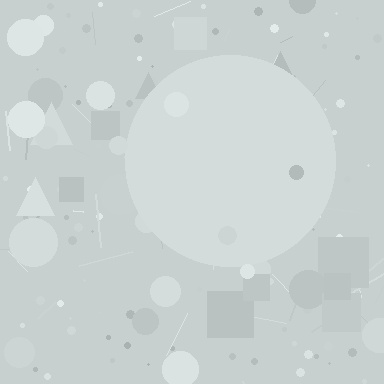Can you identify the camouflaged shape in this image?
The camouflaged shape is a circle.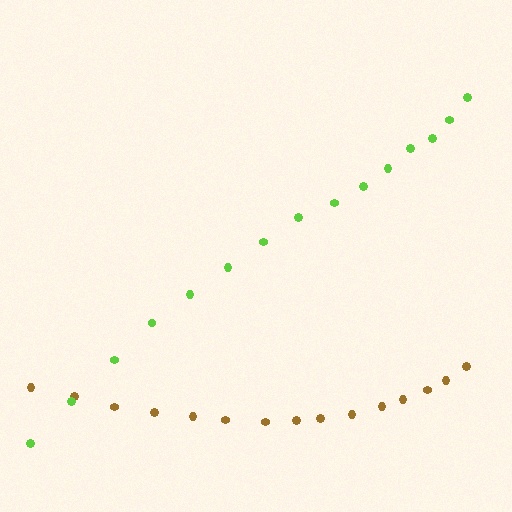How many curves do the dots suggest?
There are 2 distinct paths.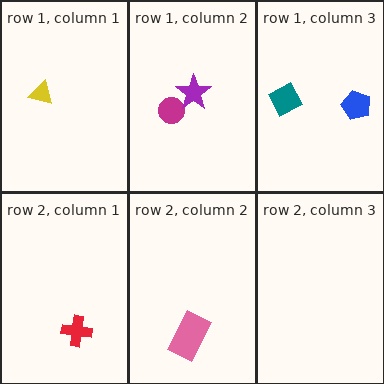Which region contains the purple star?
The row 1, column 2 region.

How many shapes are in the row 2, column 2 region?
1.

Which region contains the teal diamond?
The row 1, column 3 region.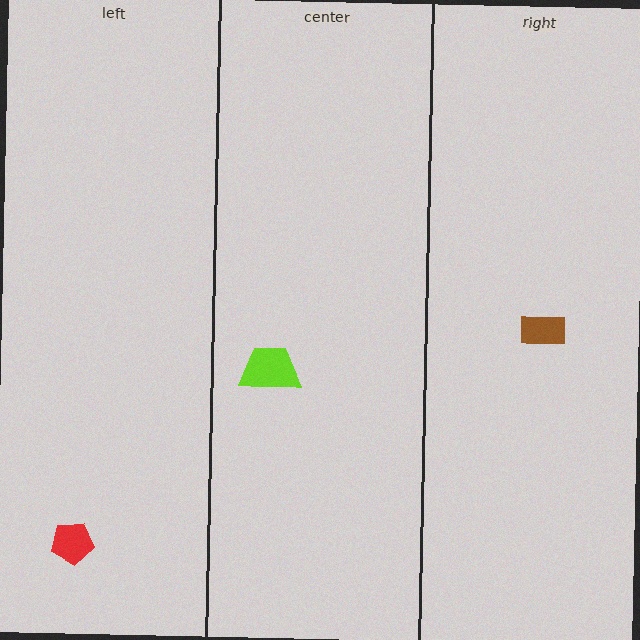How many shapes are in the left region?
1.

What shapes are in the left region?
The red pentagon.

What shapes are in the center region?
The lime trapezoid.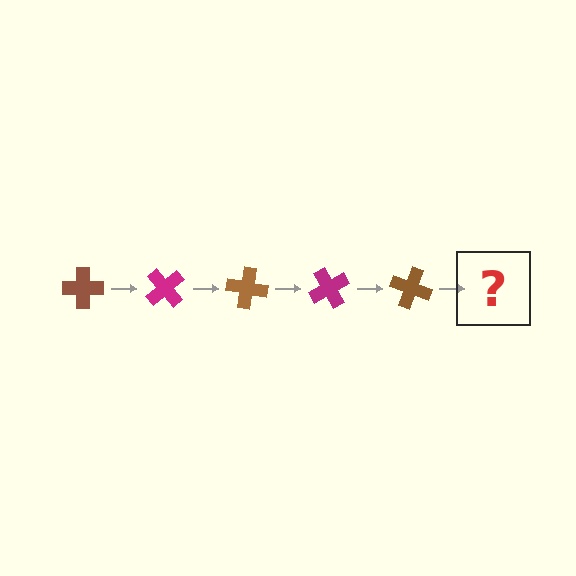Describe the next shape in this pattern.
It should be a magenta cross, rotated 250 degrees from the start.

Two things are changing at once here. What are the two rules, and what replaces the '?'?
The two rules are that it rotates 50 degrees each step and the color cycles through brown and magenta. The '?' should be a magenta cross, rotated 250 degrees from the start.